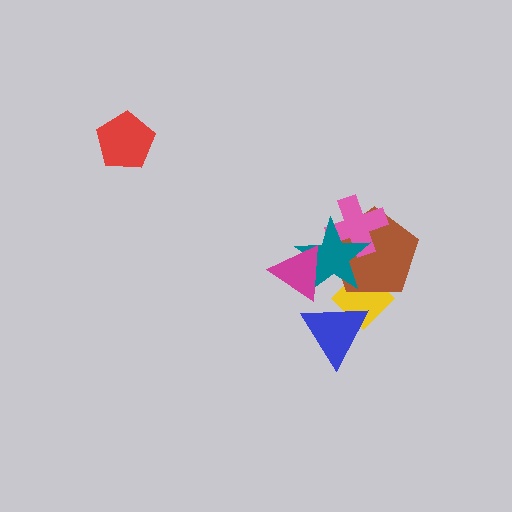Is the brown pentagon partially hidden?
Yes, it is partially covered by another shape.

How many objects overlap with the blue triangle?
1 object overlaps with the blue triangle.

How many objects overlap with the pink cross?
2 objects overlap with the pink cross.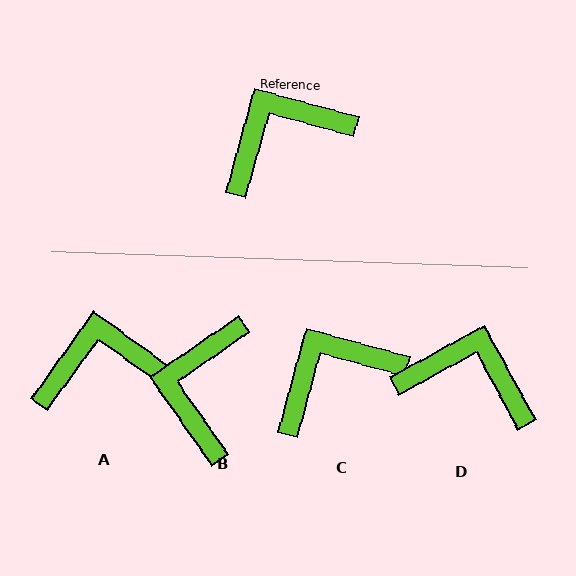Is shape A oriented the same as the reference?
No, it is off by about 21 degrees.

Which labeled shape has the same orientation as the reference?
C.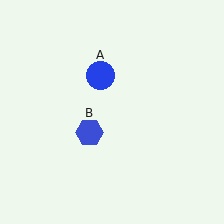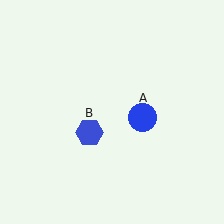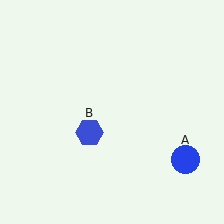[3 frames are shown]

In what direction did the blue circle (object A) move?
The blue circle (object A) moved down and to the right.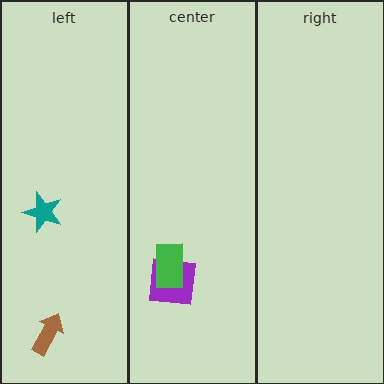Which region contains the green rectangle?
The center region.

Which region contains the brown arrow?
The left region.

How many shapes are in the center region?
2.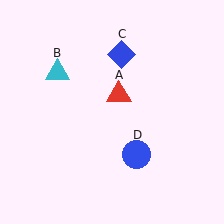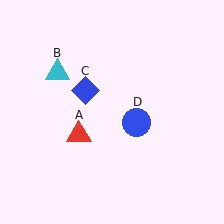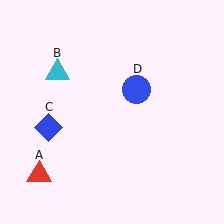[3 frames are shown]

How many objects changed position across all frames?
3 objects changed position: red triangle (object A), blue diamond (object C), blue circle (object D).